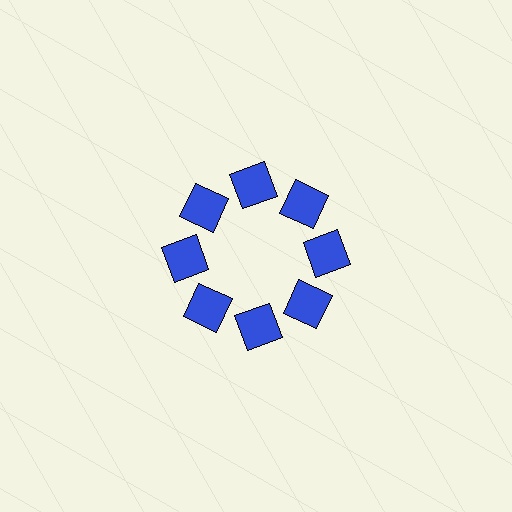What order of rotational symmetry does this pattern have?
This pattern has 8-fold rotational symmetry.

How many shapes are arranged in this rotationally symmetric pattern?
There are 8 shapes, arranged in 8 groups of 1.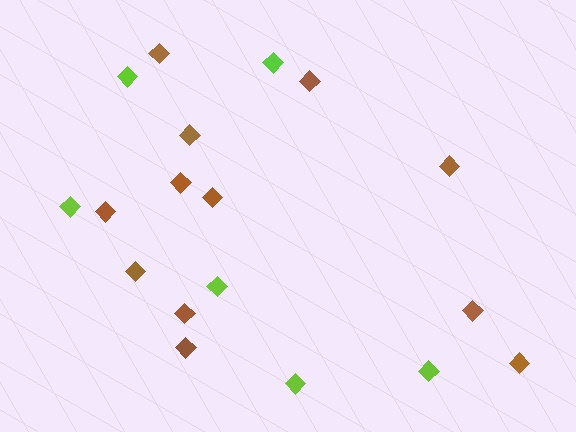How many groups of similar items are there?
There are 2 groups: one group of lime diamonds (6) and one group of brown diamonds (12).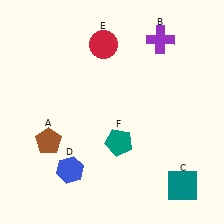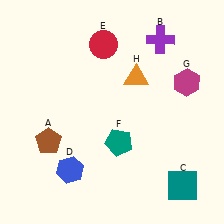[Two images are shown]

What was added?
A magenta hexagon (G), an orange triangle (H) were added in Image 2.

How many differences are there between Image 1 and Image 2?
There are 2 differences between the two images.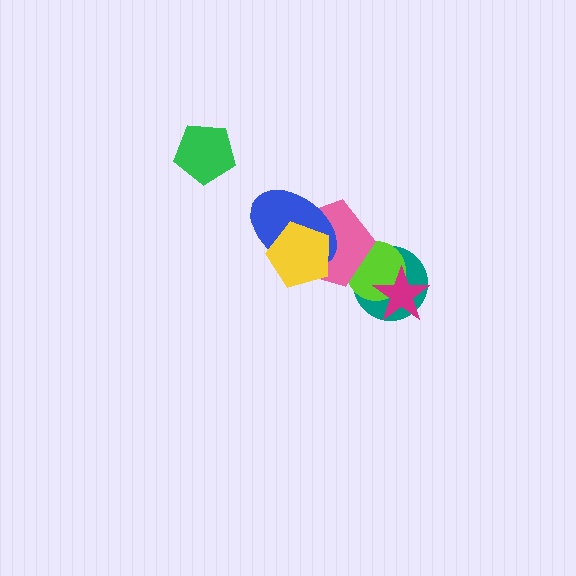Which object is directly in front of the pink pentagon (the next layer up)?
The blue ellipse is directly in front of the pink pentagon.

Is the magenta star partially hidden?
No, no other shape covers it.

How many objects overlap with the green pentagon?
0 objects overlap with the green pentagon.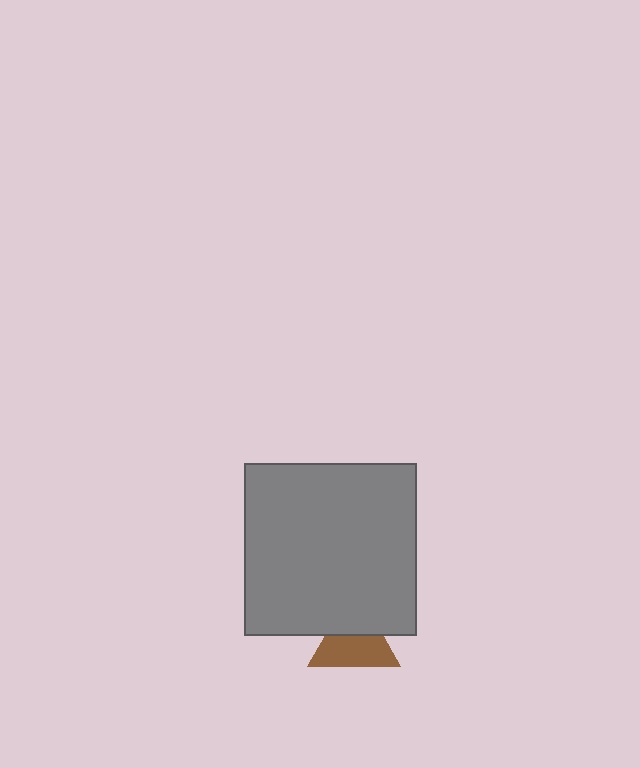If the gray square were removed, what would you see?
You would see the complete brown triangle.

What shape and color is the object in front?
The object in front is a gray square.